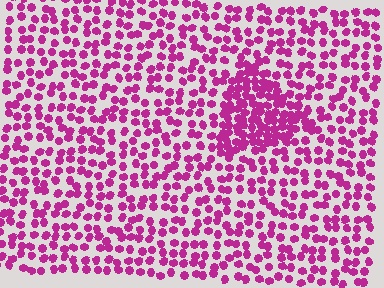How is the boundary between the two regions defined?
The boundary is defined by a change in element density (approximately 2.1x ratio). All elements are the same color, size, and shape.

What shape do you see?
I see a triangle.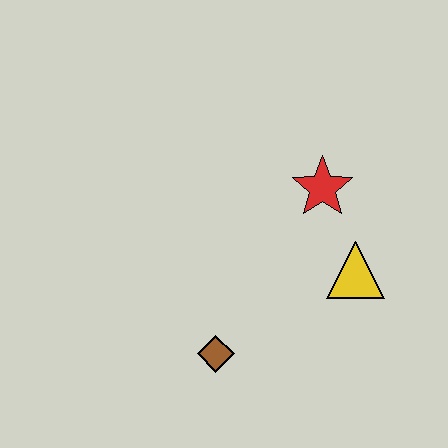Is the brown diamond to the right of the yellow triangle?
No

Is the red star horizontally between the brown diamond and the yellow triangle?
Yes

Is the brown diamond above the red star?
No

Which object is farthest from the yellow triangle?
The brown diamond is farthest from the yellow triangle.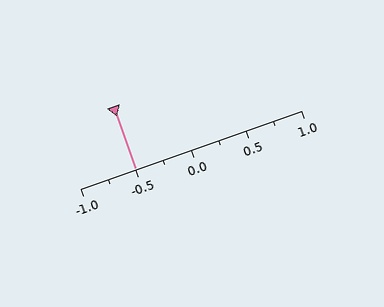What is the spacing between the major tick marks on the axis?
The major ticks are spaced 0.5 apart.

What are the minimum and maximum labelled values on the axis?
The axis runs from -1.0 to 1.0.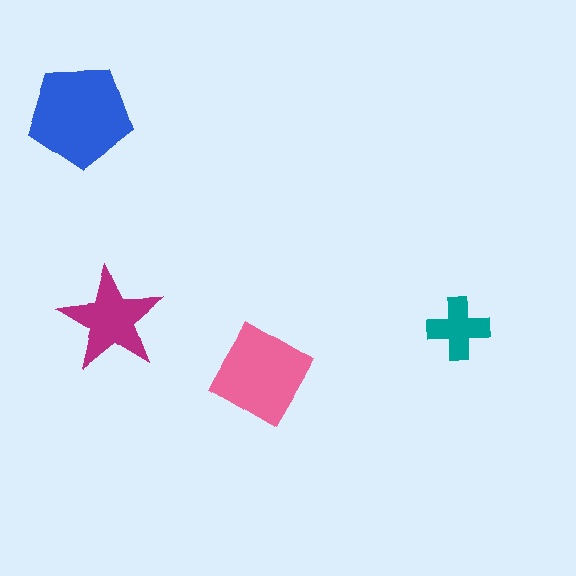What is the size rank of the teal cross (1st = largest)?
4th.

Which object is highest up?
The blue pentagon is topmost.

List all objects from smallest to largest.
The teal cross, the magenta star, the pink diamond, the blue pentagon.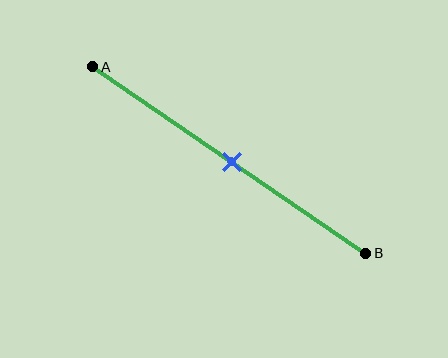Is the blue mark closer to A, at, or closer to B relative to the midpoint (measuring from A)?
The blue mark is approximately at the midpoint of segment AB.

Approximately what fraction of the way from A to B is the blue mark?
The blue mark is approximately 50% of the way from A to B.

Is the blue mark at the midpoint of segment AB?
Yes, the mark is approximately at the midpoint.